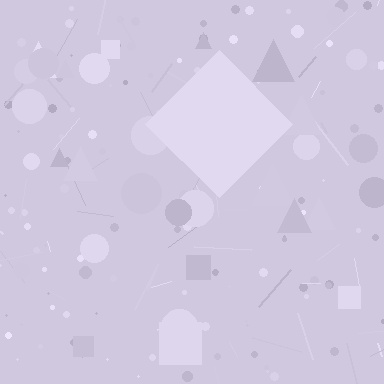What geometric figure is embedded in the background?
A diamond is embedded in the background.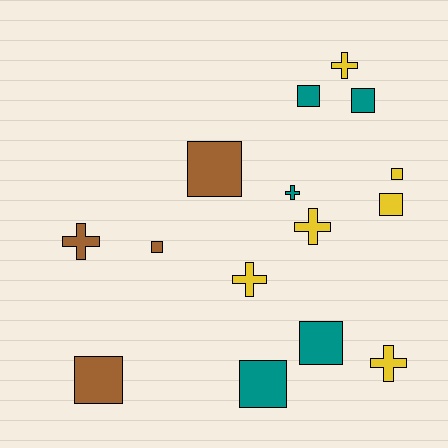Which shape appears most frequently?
Square, with 9 objects.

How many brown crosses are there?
There is 1 brown cross.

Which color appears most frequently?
Yellow, with 6 objects.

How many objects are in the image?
There are 15 objects.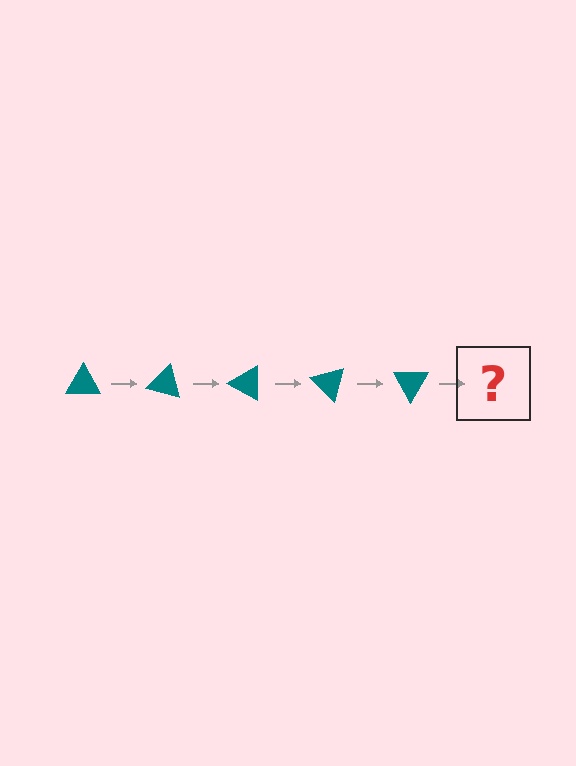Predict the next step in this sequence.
The next step is a teal triangle rotated 75 degrees.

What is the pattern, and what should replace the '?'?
The pattern is that the triangle rotates 15 degrees each step. The '?' should be a teal triangle rotated 75 degrees.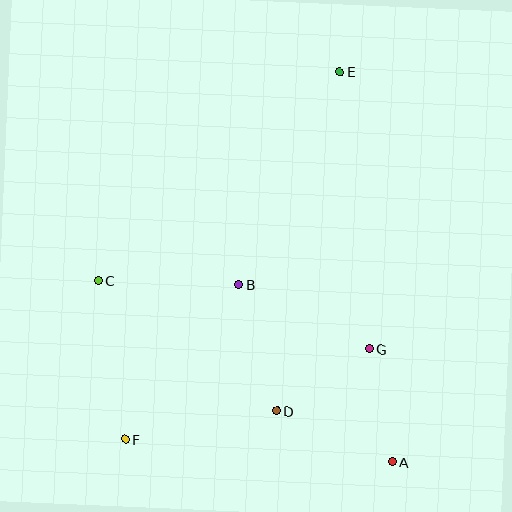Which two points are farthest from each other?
Points E and F are farthest from each other.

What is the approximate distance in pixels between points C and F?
The distance between C and F is approximately 161 pixels.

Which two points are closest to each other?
Points D and G are closest to each other.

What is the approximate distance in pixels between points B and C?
The distance between B and C is approximately 141 pixels.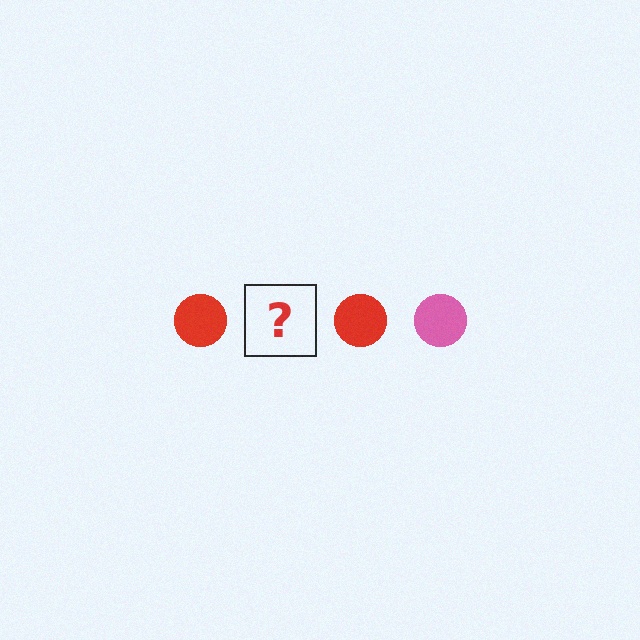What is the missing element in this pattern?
The missing element is a pink circle.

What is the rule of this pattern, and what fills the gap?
The rule is that the pattern cycles through red, pink circles. The gap should be filled with a pink circle.